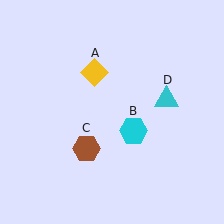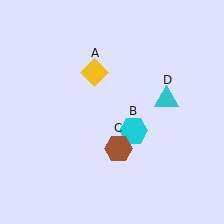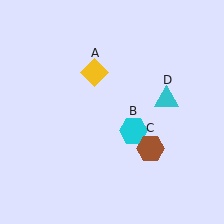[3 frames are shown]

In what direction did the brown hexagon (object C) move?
The brown hexagon (object C) moved right.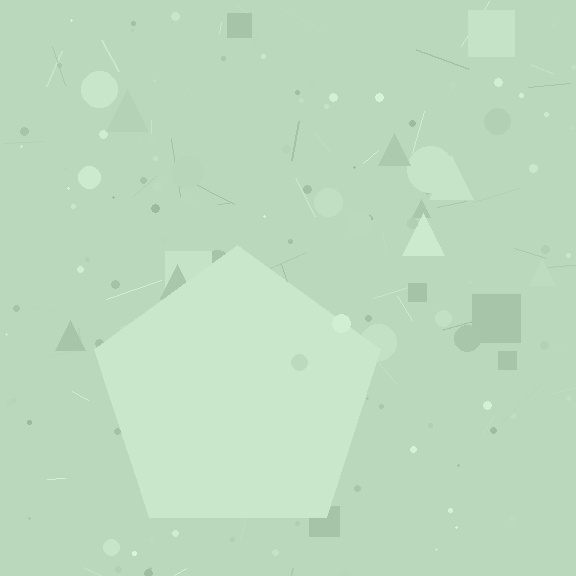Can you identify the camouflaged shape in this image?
The camouflaged shape is a pentagon.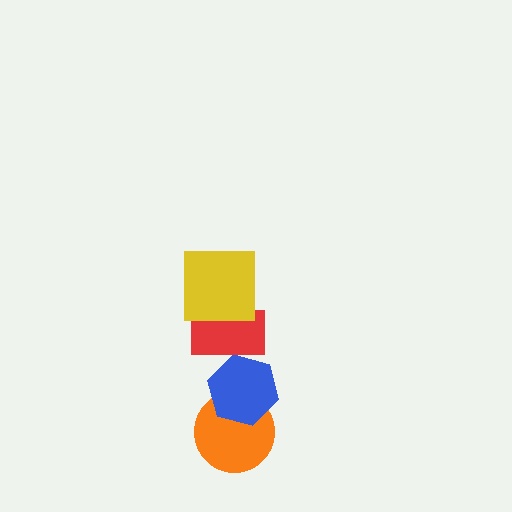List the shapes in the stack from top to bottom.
From top to bottom: the yellow square, the red rectangle, the blue hexagon, the orange circle.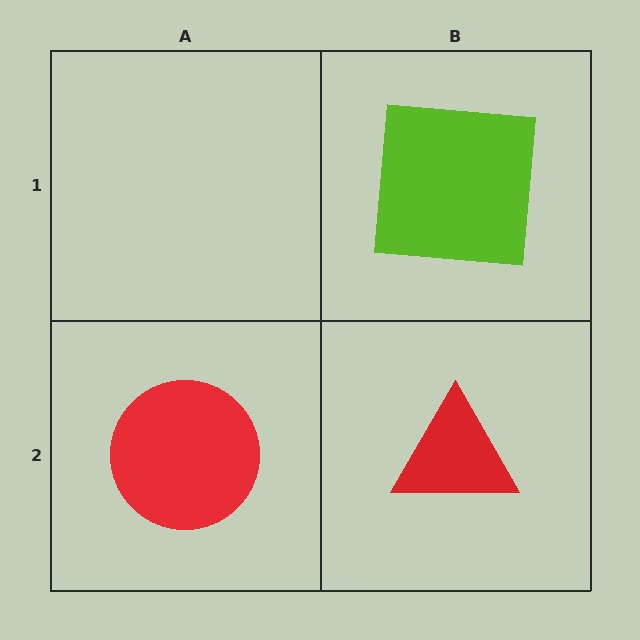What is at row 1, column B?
A lime square.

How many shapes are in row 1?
1 shape.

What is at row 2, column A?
A red circle.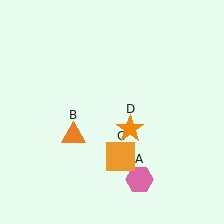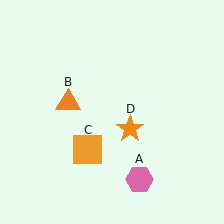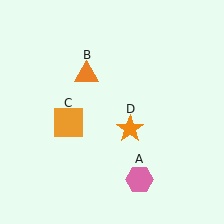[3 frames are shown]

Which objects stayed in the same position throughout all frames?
Pink hexagon (object A) and orange star (object D) remained stationary.